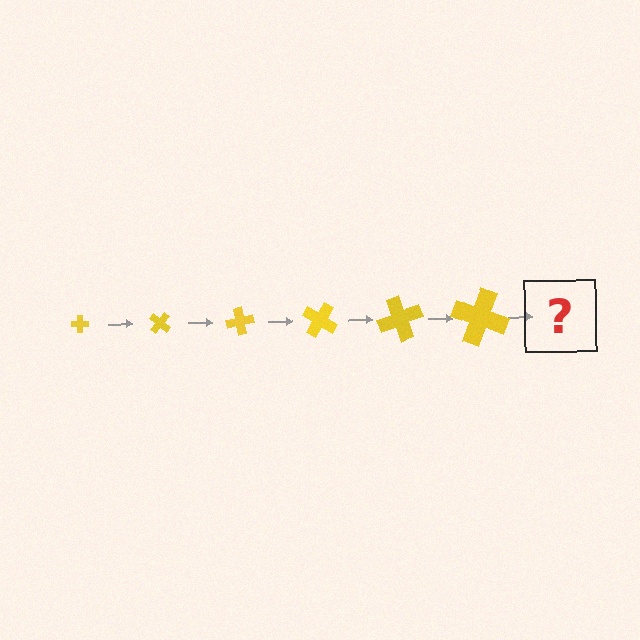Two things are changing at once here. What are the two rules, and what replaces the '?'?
The two rules are that the cross grows larger each step and it rotates 40 degrees each step. The '?' should be a cross, larger than the previous one and rotated 240 degrees from the start.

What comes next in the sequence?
The next element should be a cross, larger than the previous one and rotated 240 degrees from the start.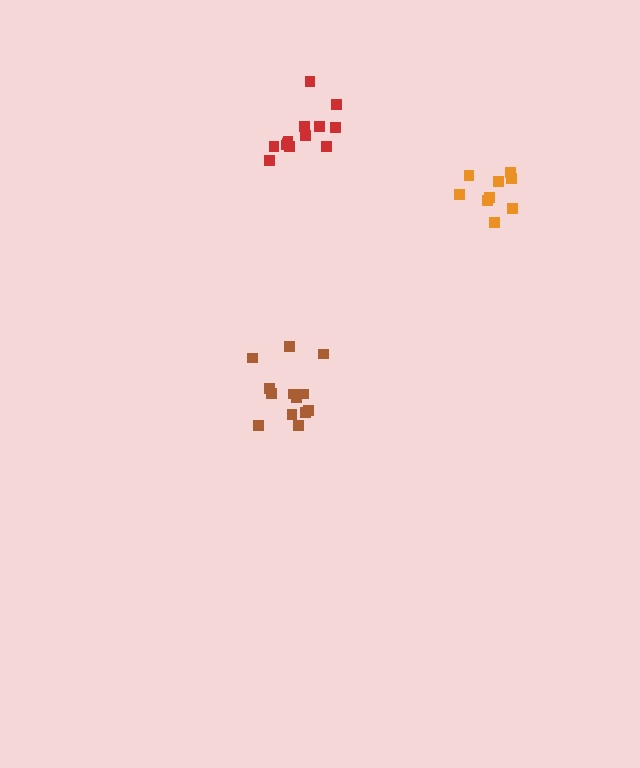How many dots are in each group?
Group 1: 13 dots, Group 2: 9 dots, Group 3: 13 dots (35 total).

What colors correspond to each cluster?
The clusters are colored: brown, orange, red.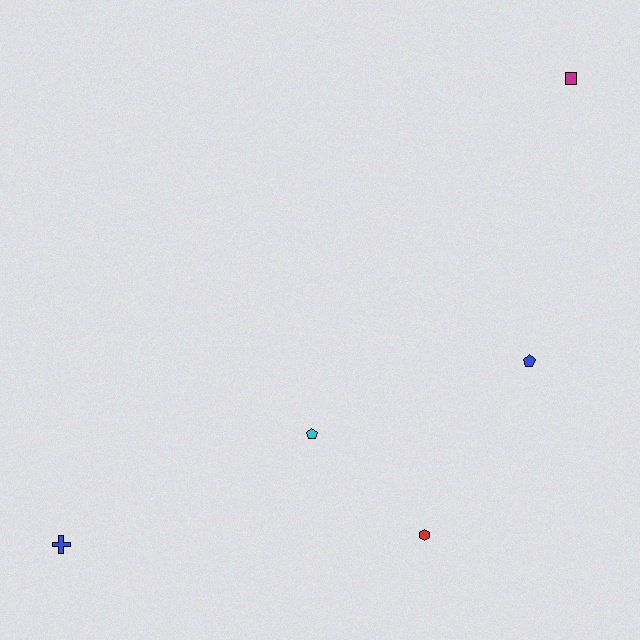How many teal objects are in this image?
There are no teal objects.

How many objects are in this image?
There are 5 objects.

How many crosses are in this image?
There is 1 cross.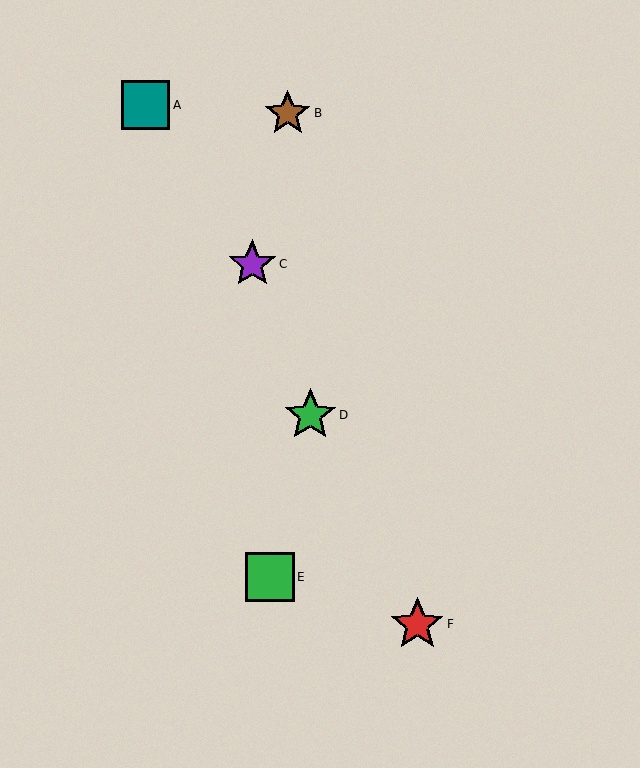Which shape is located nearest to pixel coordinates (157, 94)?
The teal square (labeled A) at (145, 105) is nearest to that location.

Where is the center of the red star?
The center of the red star is at (417, 624).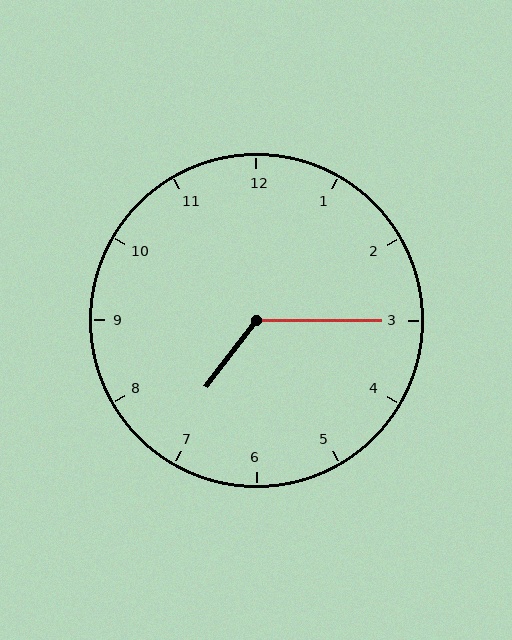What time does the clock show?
7:15.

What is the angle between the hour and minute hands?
Approximately 128 degrees.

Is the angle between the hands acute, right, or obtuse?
It is obtuse.